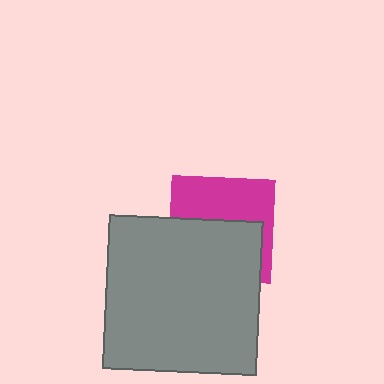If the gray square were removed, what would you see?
You would see the complete magenta square.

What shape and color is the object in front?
The object in front is a gray square.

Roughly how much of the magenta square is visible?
About half of it is visible (roughly 46%).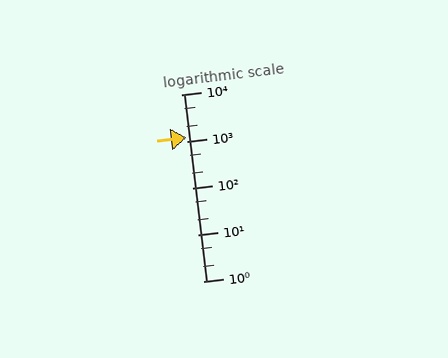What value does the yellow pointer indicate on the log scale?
The pointer indicates approximately 1200.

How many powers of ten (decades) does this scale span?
The scale spans 4 decades, from 1 to 10000.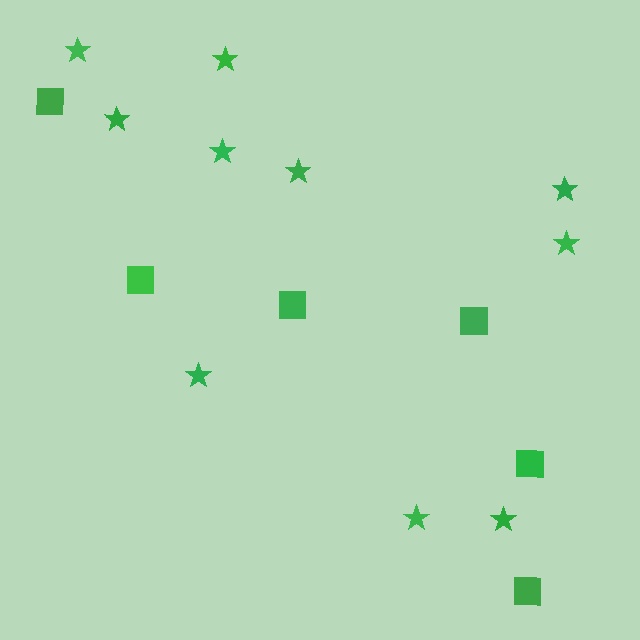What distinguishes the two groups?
There are 2 groups: one group of stars (10) and one group of squares (6).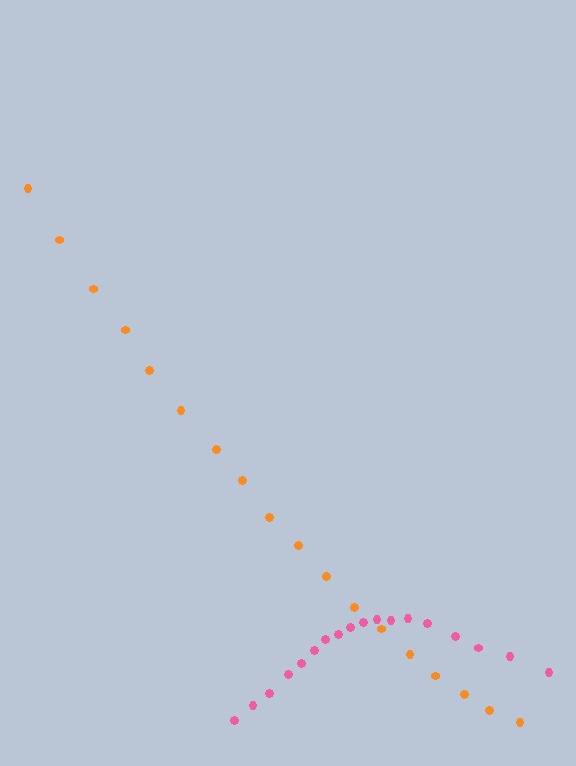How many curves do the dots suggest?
There are 2 distinct paths.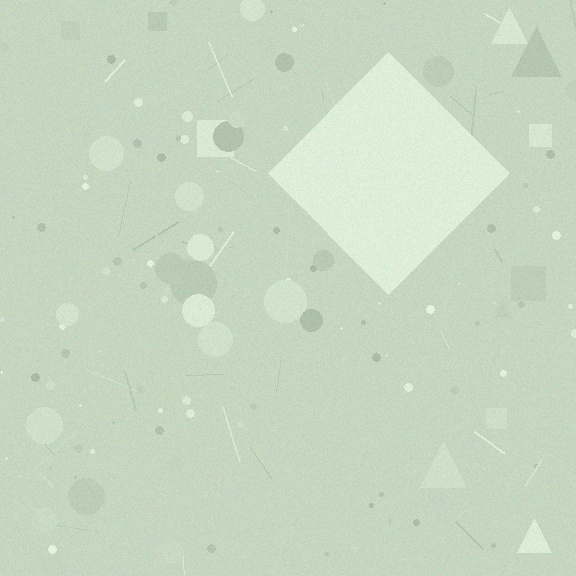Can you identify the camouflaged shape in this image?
The camouflaged shape is a diamond.